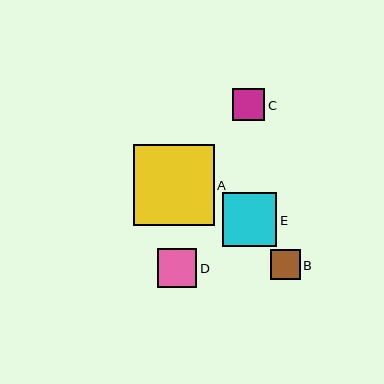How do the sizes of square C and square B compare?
Square C and square B are approximately the same size.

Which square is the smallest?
Square B is the smallest with a size of approximately 30 pixels.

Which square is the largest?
Square A is the largest with a size of approximately 81 pixels.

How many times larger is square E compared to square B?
Square E is approximately 1.8 times the size of square B.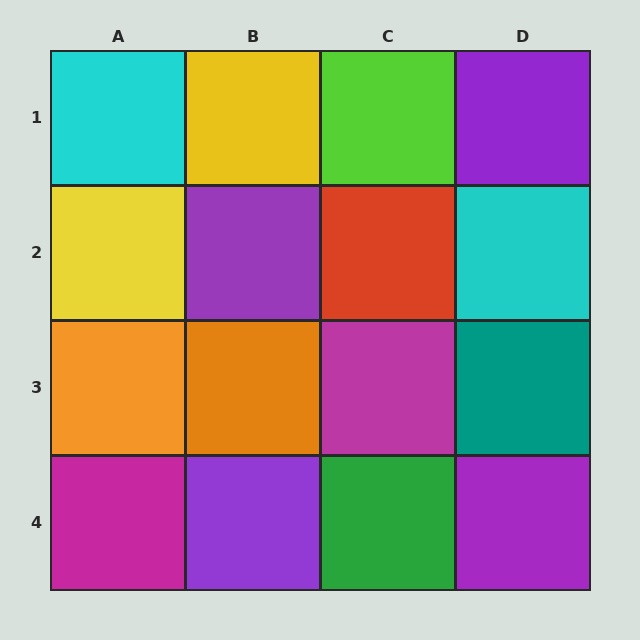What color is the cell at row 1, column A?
Cyan.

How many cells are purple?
4 cells are purple.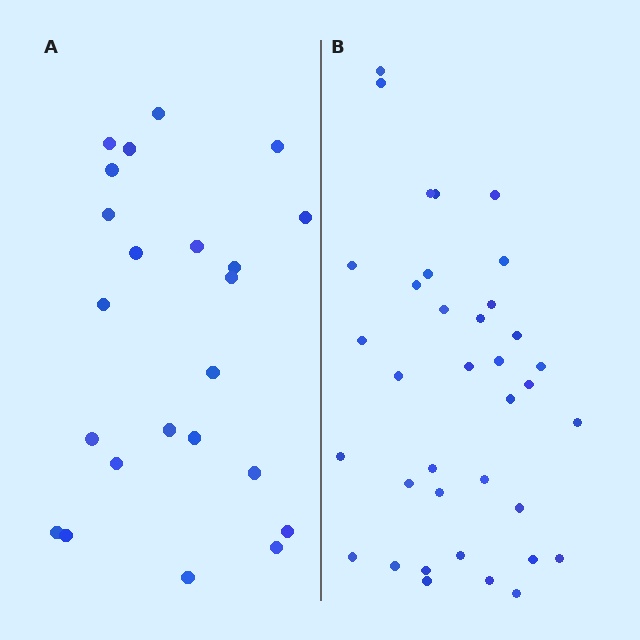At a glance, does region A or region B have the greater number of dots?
Region B (the right region) has more dots.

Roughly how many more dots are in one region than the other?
Region B has approximately 15 more dots than region A.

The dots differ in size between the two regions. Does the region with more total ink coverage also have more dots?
No. Region A has more total ink coverage because its dots are larger, but region B actually contains more individual dots. Total area can be misleading — the number of items is what matters here.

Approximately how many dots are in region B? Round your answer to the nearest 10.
About 40 dots. (The exact count is 36, which rounds to 40.)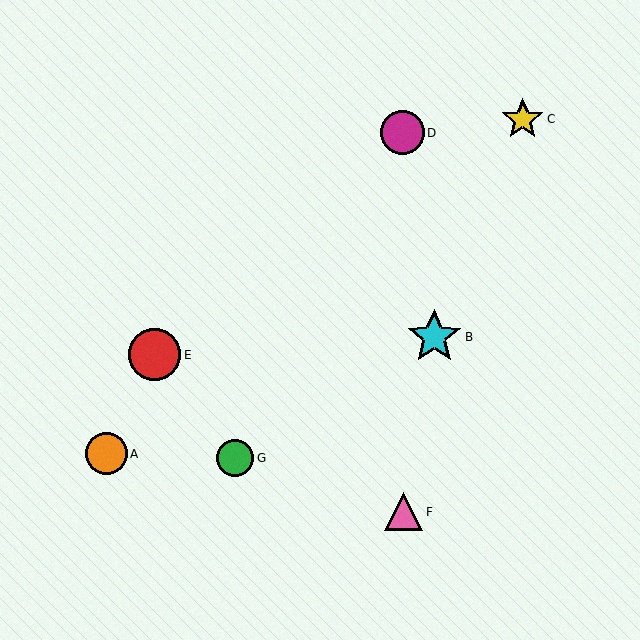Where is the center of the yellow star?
The center of the yellow star is at (523, 119).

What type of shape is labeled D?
Shape D is a magenta circle.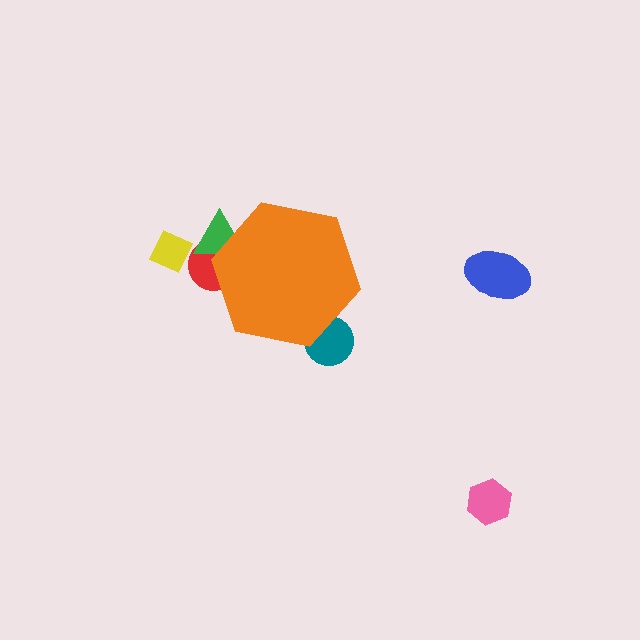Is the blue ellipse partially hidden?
No, the blue ellipse is fully visible.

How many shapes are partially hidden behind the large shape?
3 shapes are partially hidden.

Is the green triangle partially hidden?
Yes, the green triangle is partially hidden behind the orange hexagon.